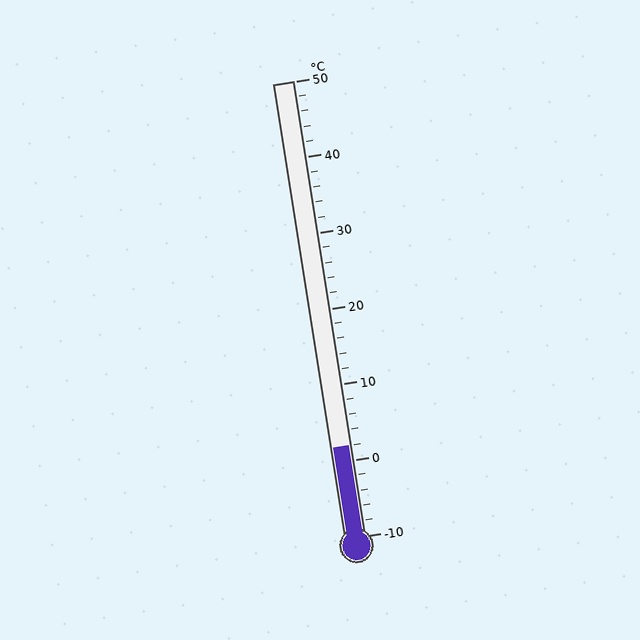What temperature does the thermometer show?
The thermometer shows approximately 2°C.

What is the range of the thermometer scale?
The thermometer scale ranges from -10°C to 50°C.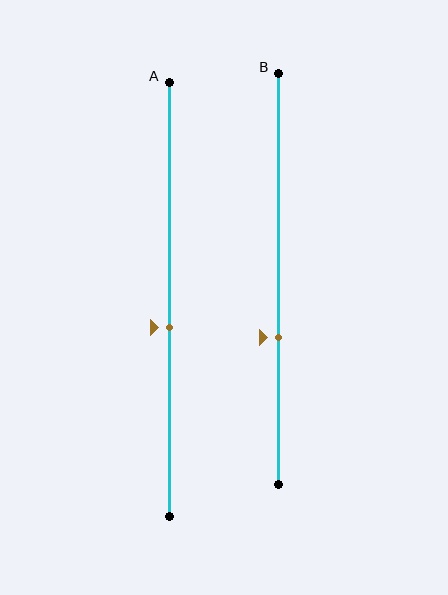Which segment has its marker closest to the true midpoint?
Segment A has its marker closest to the true midpoint.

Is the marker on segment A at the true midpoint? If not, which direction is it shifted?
No, the marker on segment A is shifted downward by about 6% of the segment length.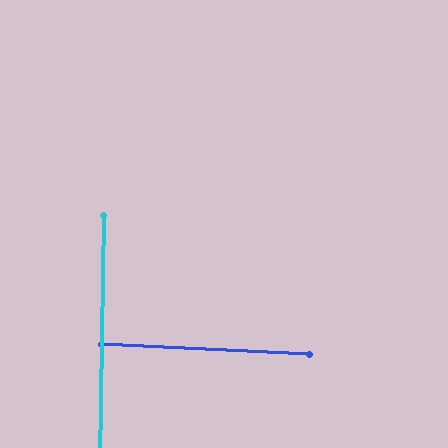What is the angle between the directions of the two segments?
Approximately 88 degrees.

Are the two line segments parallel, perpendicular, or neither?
Perpendicular — they meet at approximately 88°.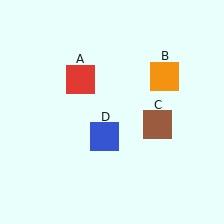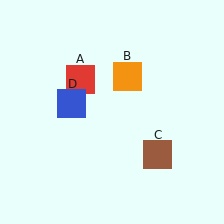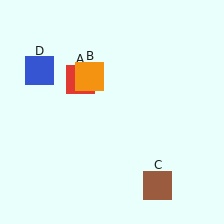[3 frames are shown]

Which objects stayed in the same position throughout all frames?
Red square (object A) remained stationary.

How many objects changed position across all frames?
3 objects changed position: orange square (object B), brown square (object C), blue square (object D).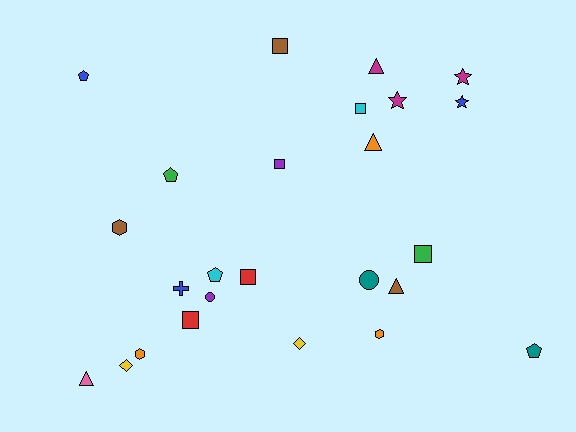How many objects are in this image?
There are 25 objects.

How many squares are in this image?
There are 6 squares.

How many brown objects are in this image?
There are 3 brown objects.